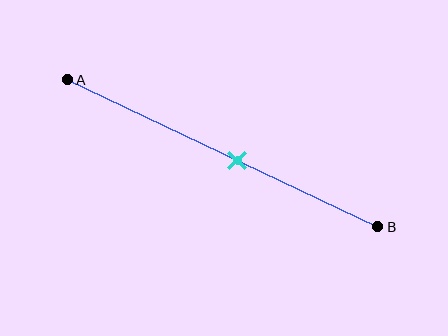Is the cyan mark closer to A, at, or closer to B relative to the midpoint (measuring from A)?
The cyan mark is closer to point B than the midpoint of segment AB.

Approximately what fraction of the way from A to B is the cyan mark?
The cyan mark is approximately 55% of the way from A to B.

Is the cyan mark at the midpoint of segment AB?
No, the mark is at about 55% from A, not at the 50% midpoint.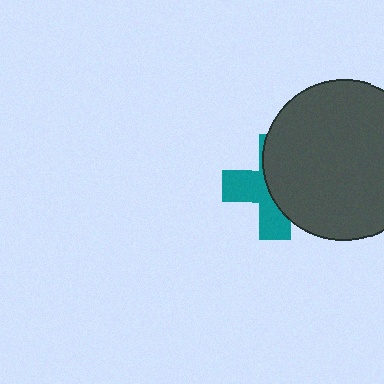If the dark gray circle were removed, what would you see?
You would see the complete teal cross.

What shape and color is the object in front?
The object in front is a dark gray circle.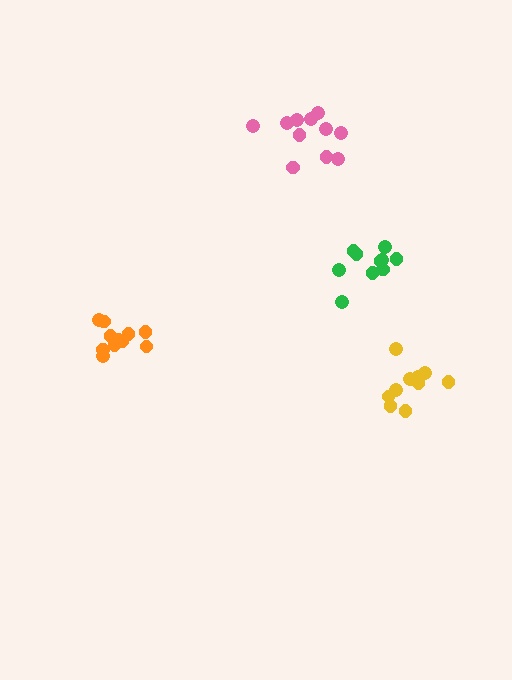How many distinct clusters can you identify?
There are 4 distinct clusters.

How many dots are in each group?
Group 1: 11 dots, Group 2: 10 dots, Group 3: 11 dots, Group 4: 10 dots (42 total).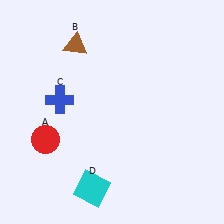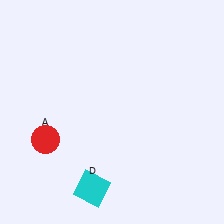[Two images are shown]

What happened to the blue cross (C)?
The blue cross (C) was removed in Image 2. It was in the top-left area of Image 1.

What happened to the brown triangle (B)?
The brown triangle (B) was removed in Image 2. It was in the top-left area of Image 1.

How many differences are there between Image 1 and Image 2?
There are 2 differences between the two images.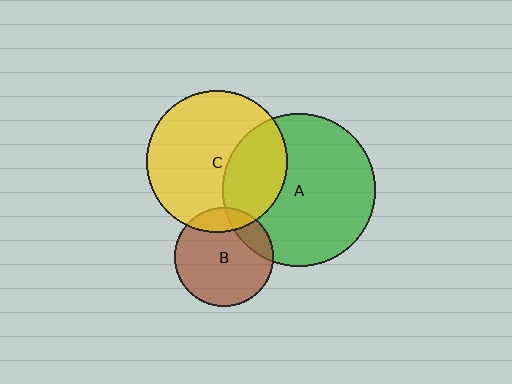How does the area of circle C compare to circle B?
Approximately 2.0 times.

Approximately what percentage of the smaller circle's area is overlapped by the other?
Approximately 15%.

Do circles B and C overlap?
Yes.